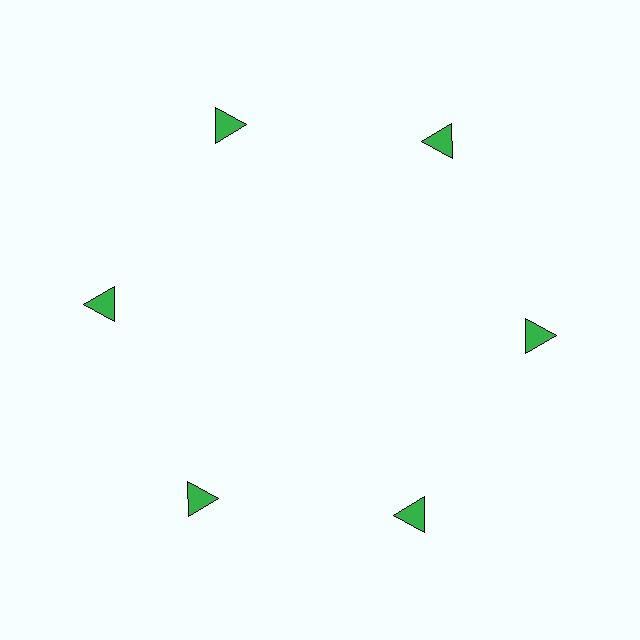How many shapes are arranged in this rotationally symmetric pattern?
There are 6 shapes, arranged in 6 groups of 1.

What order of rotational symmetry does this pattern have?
This pattern has 6-fold rotational symmetry.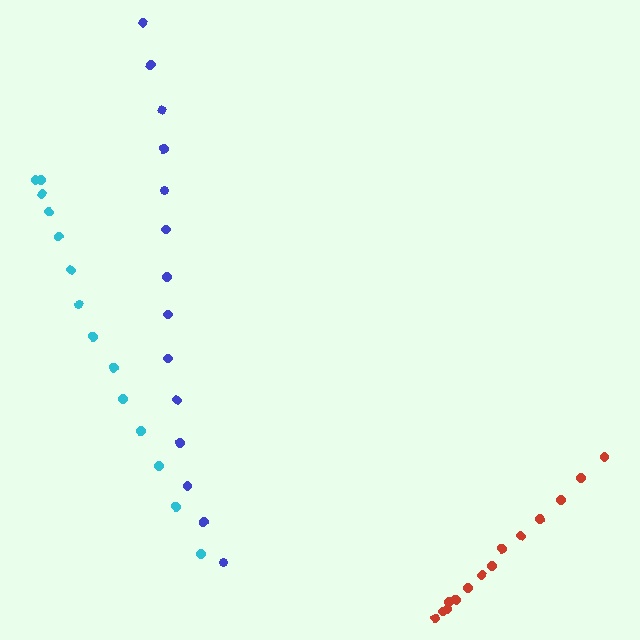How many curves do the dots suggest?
There are 3 distinct paths.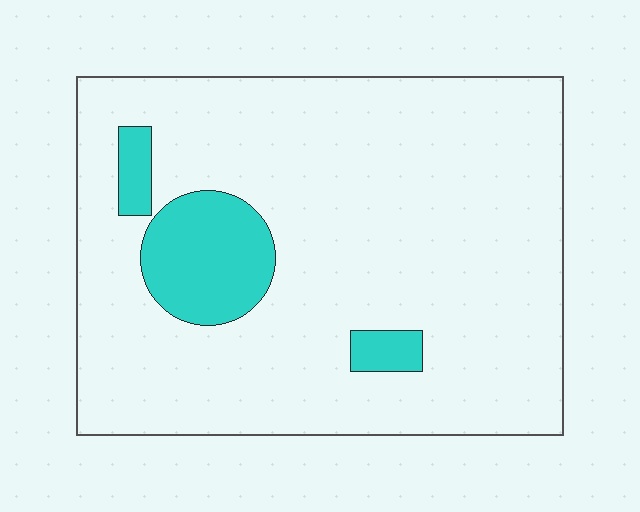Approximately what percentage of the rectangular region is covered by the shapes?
Approximately 10%.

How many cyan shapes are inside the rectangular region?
3.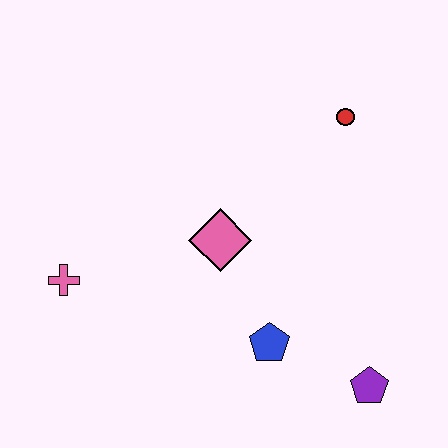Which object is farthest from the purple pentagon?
The pink cross is farthest from the purple pentagon.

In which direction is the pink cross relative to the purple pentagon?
The pink cross is to the left of the purple pentagon.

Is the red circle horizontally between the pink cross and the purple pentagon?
Yes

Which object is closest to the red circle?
The pink diamond is closest to the red circle.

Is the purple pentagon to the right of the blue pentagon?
Yes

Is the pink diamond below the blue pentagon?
No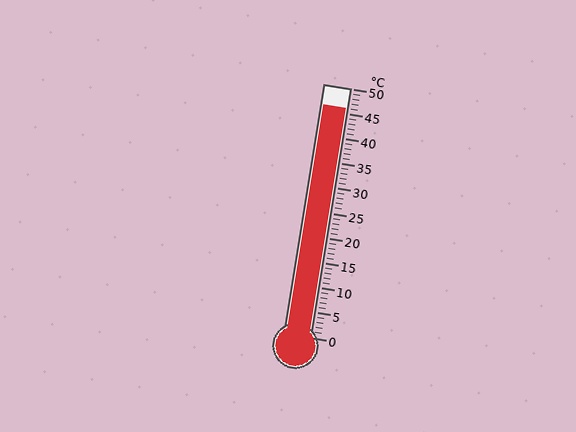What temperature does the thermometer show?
The thermometer shows approximately 46°C.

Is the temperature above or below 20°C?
The temperature is above 20°C.